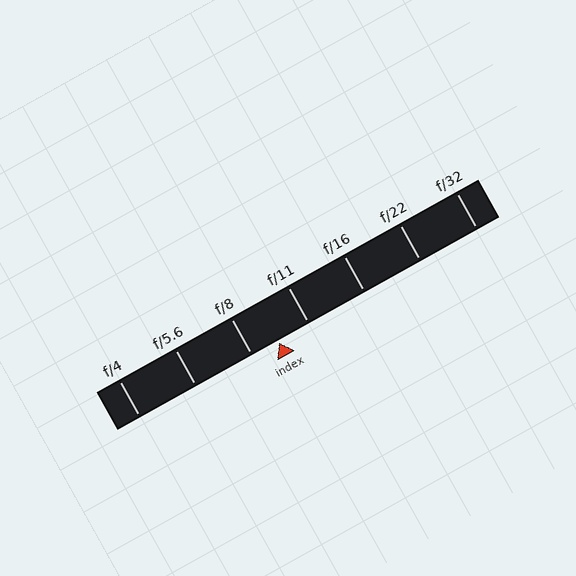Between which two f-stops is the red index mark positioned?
The index mark is between f/8 and f/11.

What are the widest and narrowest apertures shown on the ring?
The widest aperture shown is f/4 and the narrowest is f/32.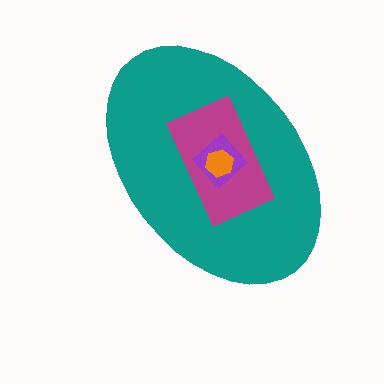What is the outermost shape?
The teal ellipse.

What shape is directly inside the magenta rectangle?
The purple diamond.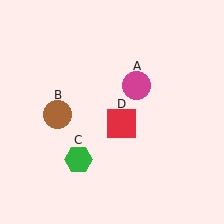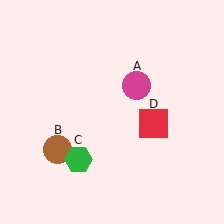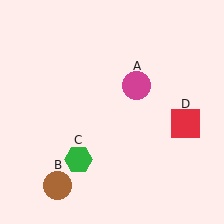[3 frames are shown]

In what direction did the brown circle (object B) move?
The brown circle (object B) moved down.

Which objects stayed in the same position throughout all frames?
Magenta circle (object A) and green hexagon (object C) remained stationary.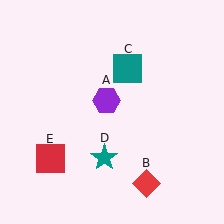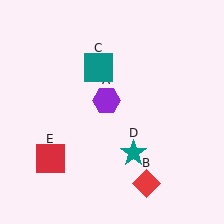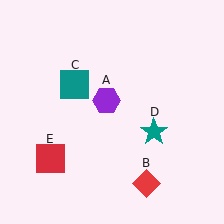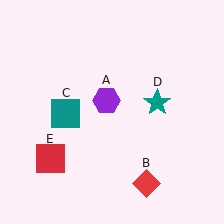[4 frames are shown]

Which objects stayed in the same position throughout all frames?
Purple hexagon (object A) and red diamond (object B) and red square (object E) remained stationary.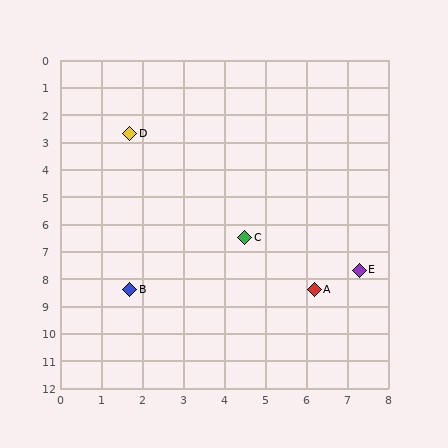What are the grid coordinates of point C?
Point C is at approximately (4.5, 6.5).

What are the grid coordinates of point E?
Point E is at approximately (7.3, 7.7).